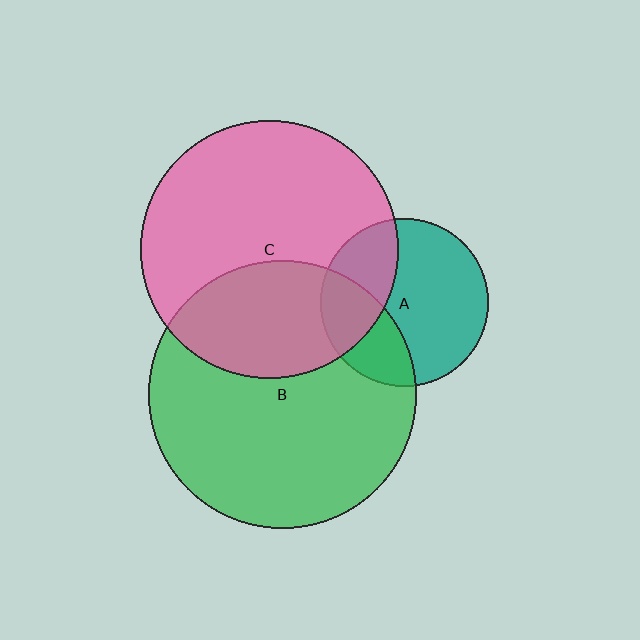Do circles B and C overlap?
Yes.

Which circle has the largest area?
Circle B (green).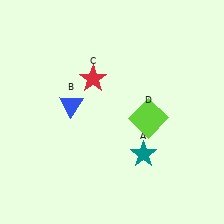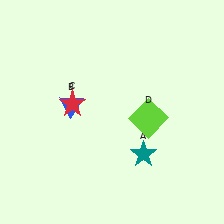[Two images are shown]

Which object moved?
The red star (C) moved down.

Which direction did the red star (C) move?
The red star (C) moved down.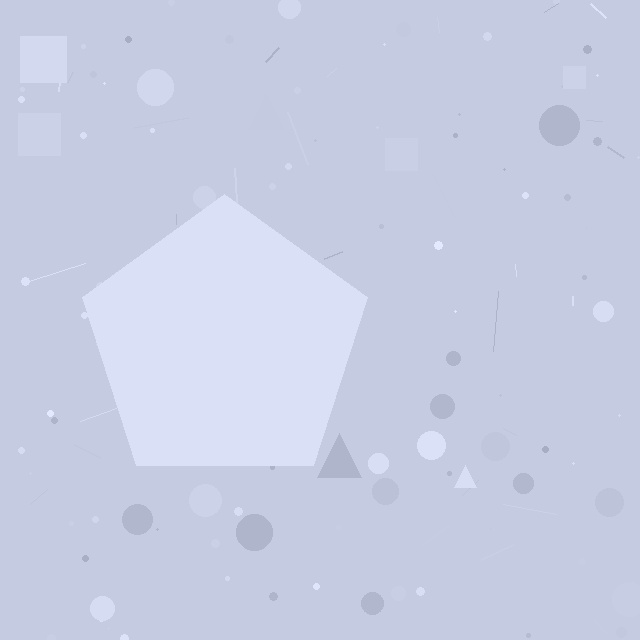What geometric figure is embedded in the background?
A pentagon is embedded in the background.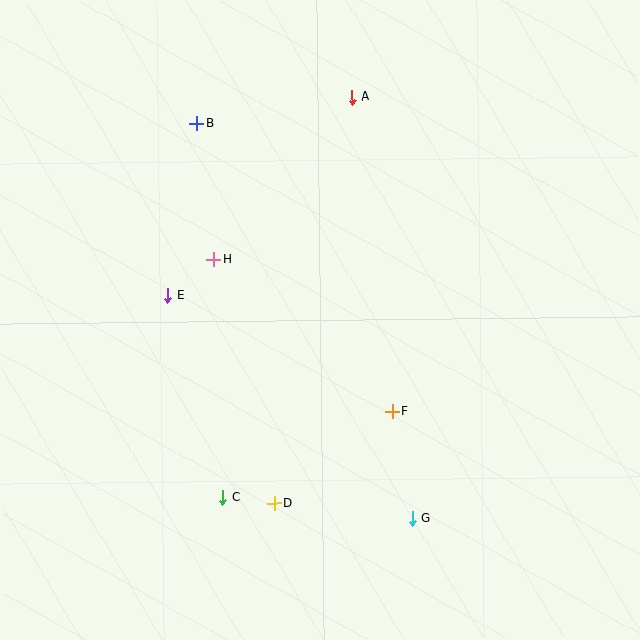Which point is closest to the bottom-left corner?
Point C is closest to the bottom-left corner.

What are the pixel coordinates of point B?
Point B is at (197, 124).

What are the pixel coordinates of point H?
Point H is at (214, 259).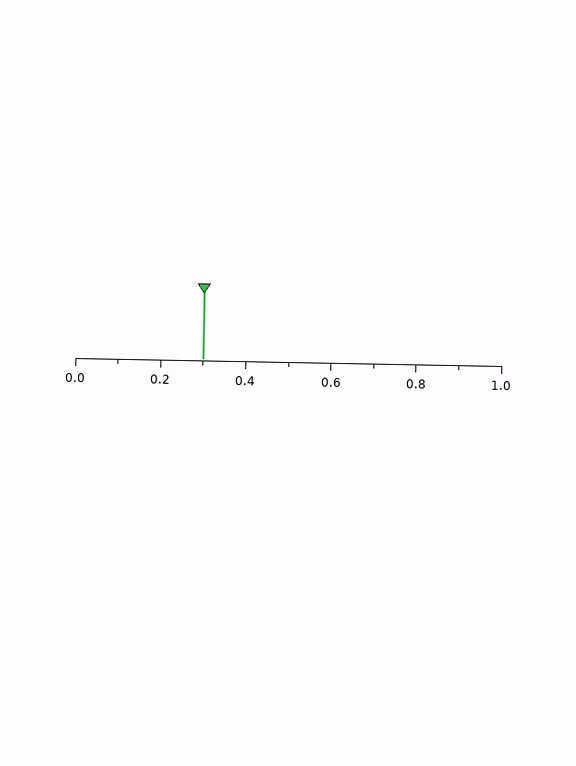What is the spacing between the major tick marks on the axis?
The major ticks are spaced 0.2 apart.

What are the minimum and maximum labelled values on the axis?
The axis runs from 0.0 to 1.0.